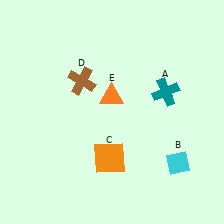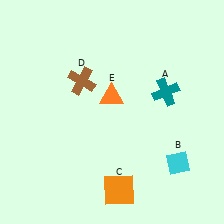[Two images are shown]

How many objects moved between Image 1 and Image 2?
1 object moved between the two images.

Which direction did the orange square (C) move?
The orange square (C) moved down.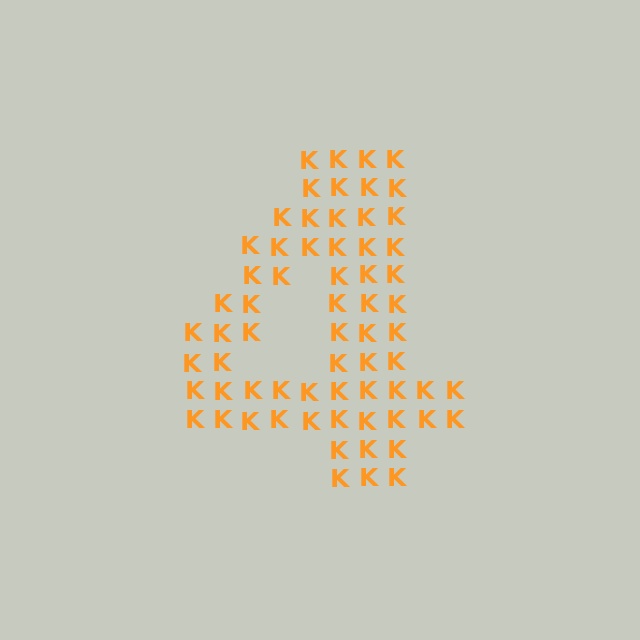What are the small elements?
The small elements are letter K's.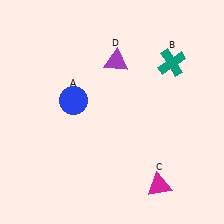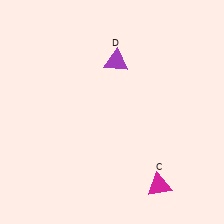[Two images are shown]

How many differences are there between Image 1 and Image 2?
There are 2 differences between the two images.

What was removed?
The blue circle (A), the teal cross (B) were removed in Image 2.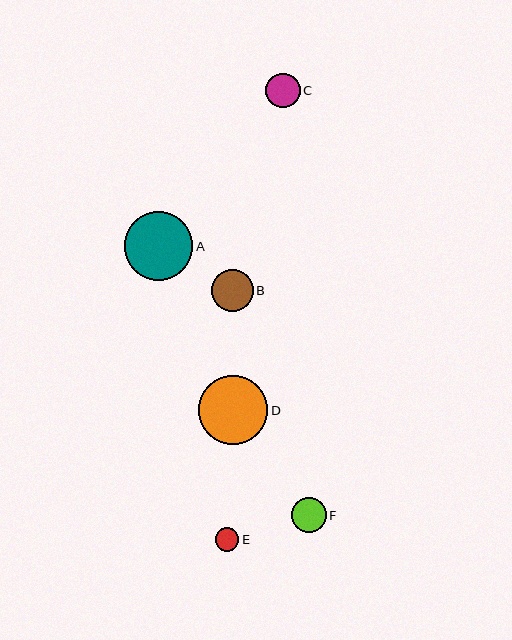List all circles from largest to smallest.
From largest to smallest: D, A, B, F, C, E.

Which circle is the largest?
Circle D is the largest with a size of approximately 69 pixels.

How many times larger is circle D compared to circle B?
Circle D is approximately 1.7 times the size of circle B.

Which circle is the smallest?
Circle E is the smallest with a size of approximately 23 pixels.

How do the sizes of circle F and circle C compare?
Circle F and circle C are approximately the same size.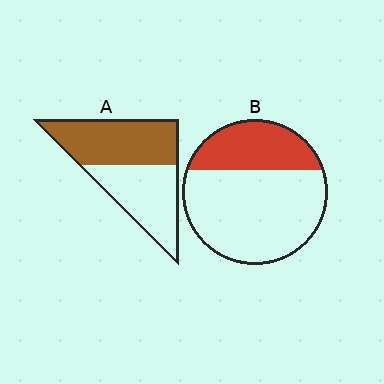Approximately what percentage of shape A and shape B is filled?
A is approximately 55% and B is approximately 30%.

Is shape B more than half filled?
No.